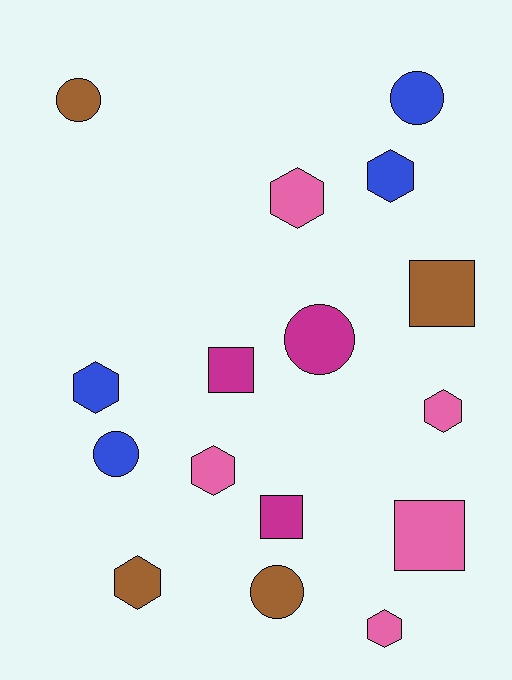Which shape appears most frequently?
Hexagon, with 7 objects.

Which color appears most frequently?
Pink, with 5 objects.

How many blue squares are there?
There are no blue squares.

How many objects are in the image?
There are 16 objects.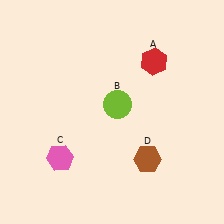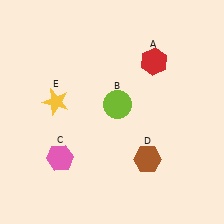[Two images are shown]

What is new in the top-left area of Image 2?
A yellow star (E) was added in the top-left area of Image 2.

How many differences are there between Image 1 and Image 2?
There is 1 difference between the two images.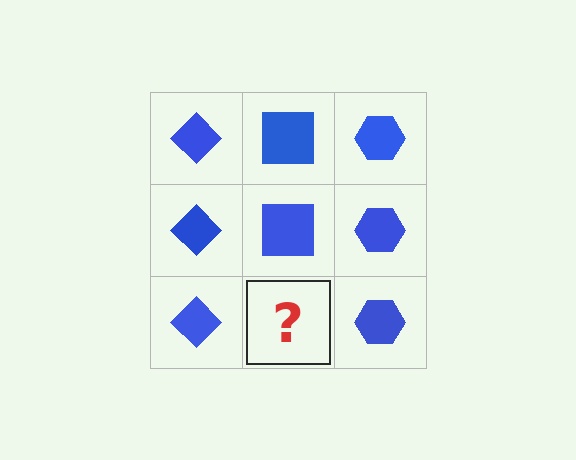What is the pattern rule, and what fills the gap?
The rule is that each column has a consistent shape. The gap should be filled with a blue square.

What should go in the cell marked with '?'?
The missing cell should contain a blue square.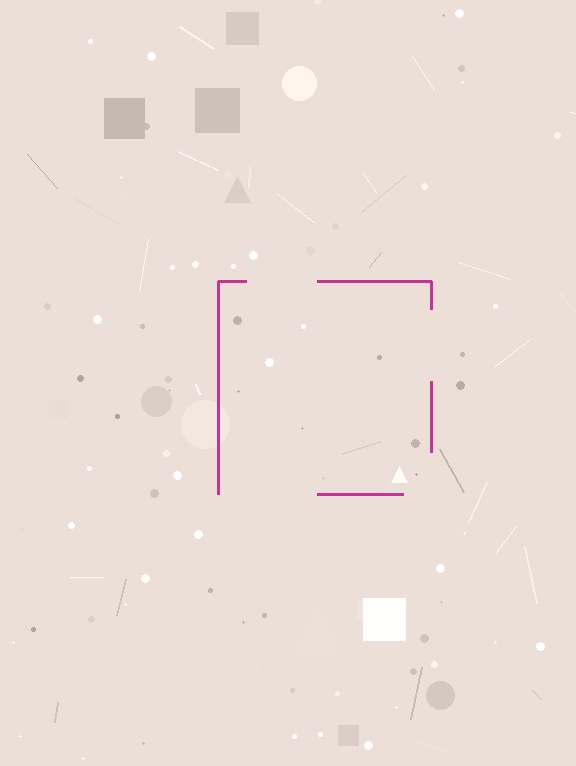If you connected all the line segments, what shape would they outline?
They would outline a square.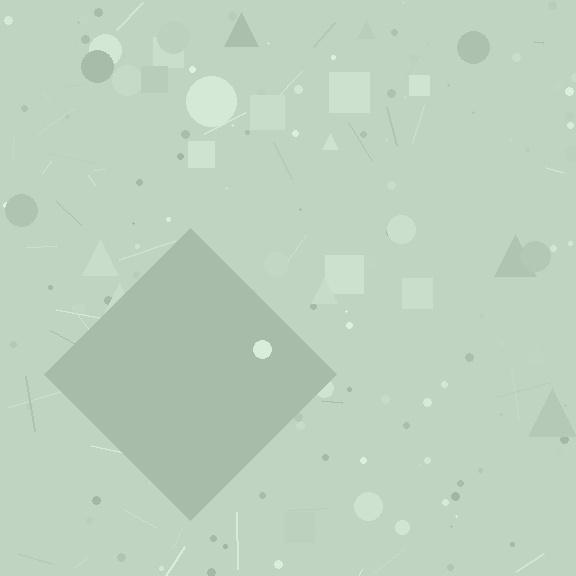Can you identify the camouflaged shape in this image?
The camouflaged shape is a diamond.